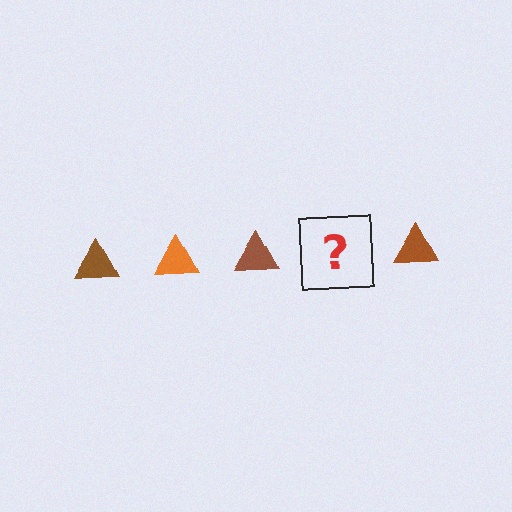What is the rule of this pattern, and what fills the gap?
The rule is that the pattern cycles through brown, orange triangles. The gap should be filled with an orange triangle.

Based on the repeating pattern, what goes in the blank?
The blank should be an orange triangle.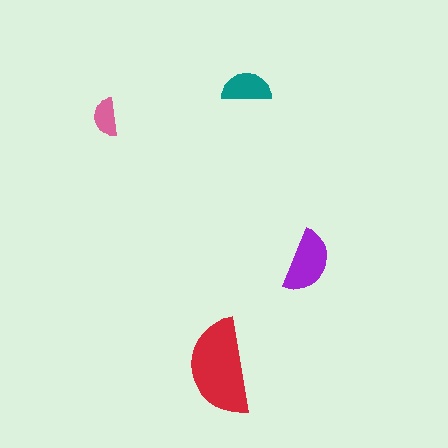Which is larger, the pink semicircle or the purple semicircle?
The purple one.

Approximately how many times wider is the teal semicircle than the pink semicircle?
About 1.5 times wider.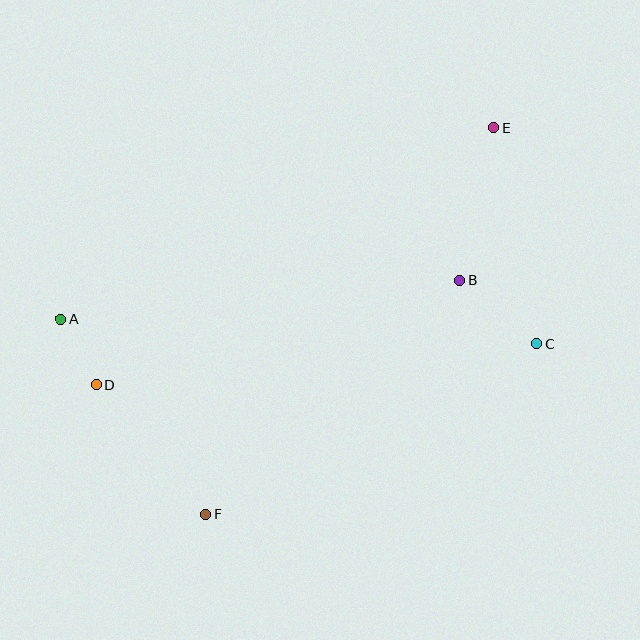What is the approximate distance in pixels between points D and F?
The distance between D and F is approximately 170 pixels.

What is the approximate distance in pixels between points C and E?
The distance between C and E is approximately 220 pixels.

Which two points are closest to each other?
Points A and D are closest to each other.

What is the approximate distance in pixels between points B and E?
The distance between B and E is approximately 156 pixels.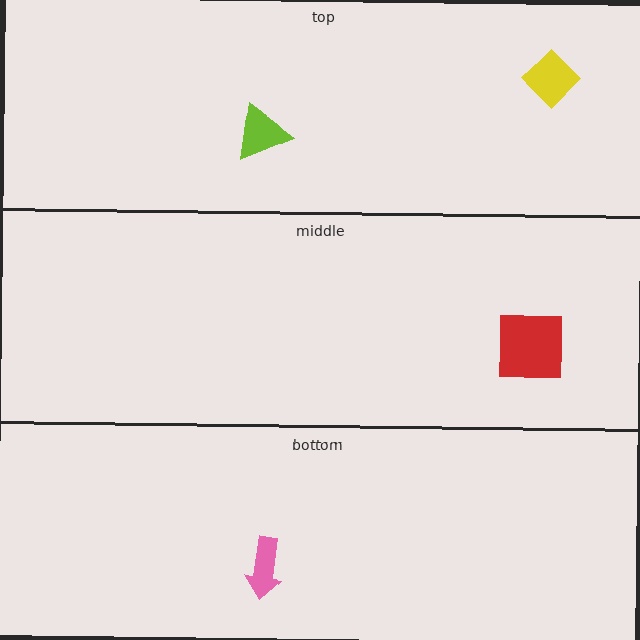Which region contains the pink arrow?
The bottom region.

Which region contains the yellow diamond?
The top region.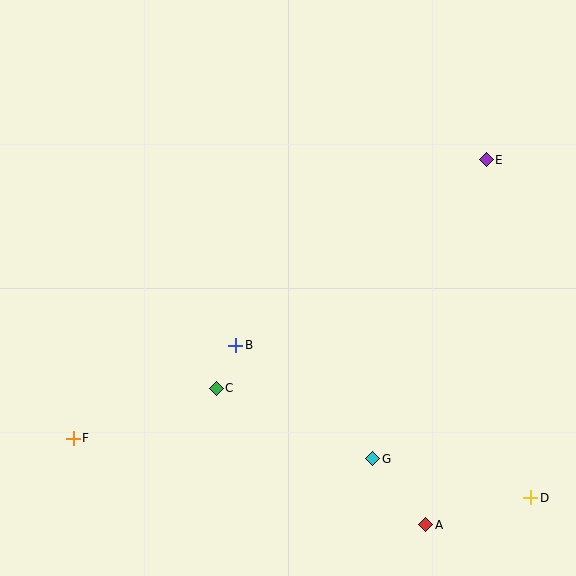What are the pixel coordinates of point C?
Point C is at (216, 388).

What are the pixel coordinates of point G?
Point G is at (373, 459).